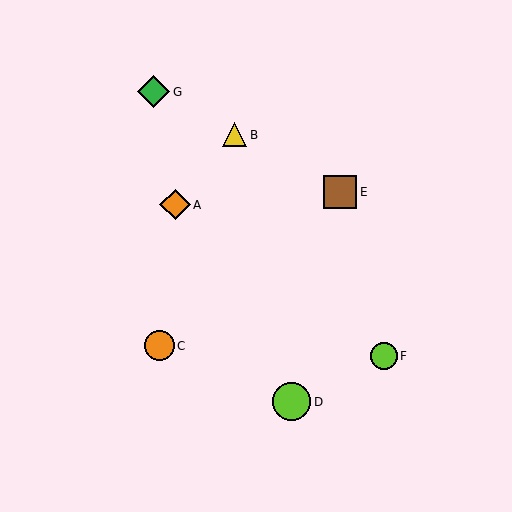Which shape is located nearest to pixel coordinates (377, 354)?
The lime circle (labeled F) at (384, 356) is nearest to that location.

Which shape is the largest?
The lime circle (labeled D) is the largest.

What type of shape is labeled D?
Shape D is a lime circle.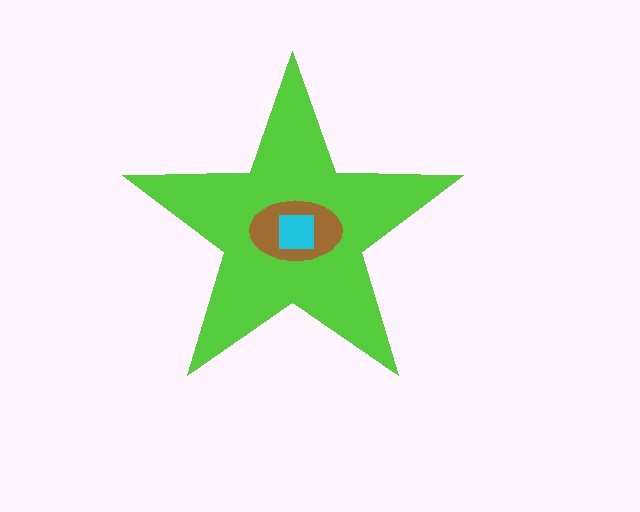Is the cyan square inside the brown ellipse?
Yes.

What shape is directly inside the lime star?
The brown ellipse.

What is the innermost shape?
The cyan square.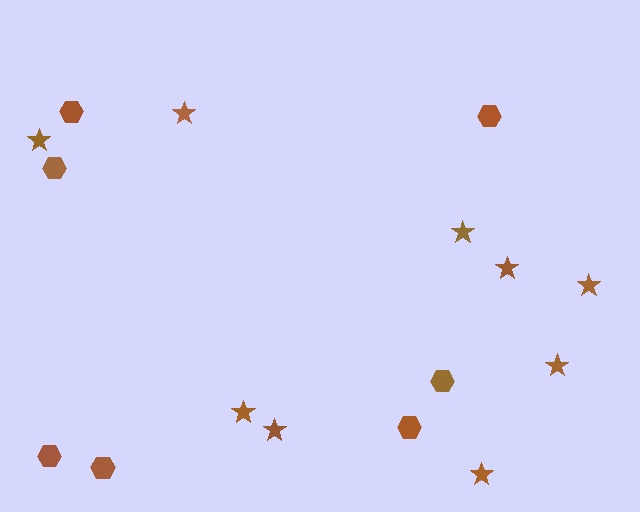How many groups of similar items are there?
There are 2 groups: one group of hexagons (7) and one group of stars (9).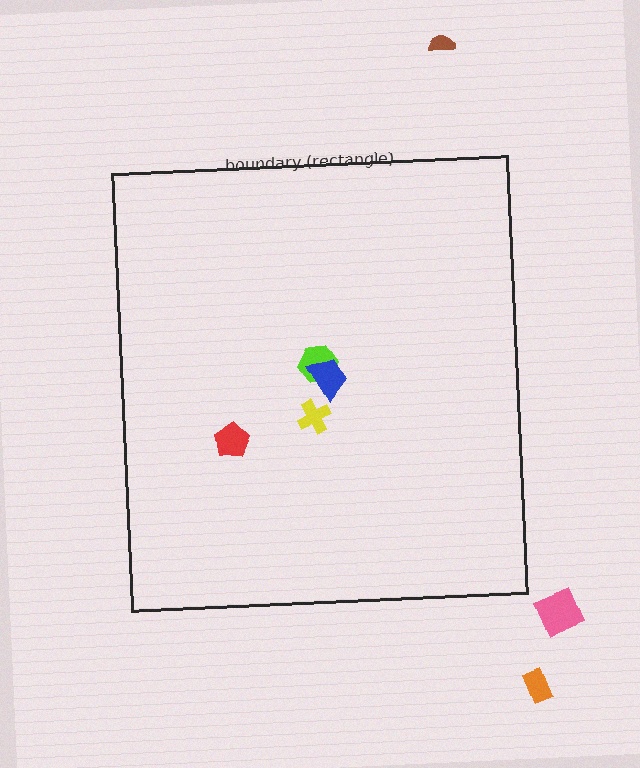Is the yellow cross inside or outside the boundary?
Inside.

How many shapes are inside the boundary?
4 inside, 3 outside.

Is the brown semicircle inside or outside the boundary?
Outside.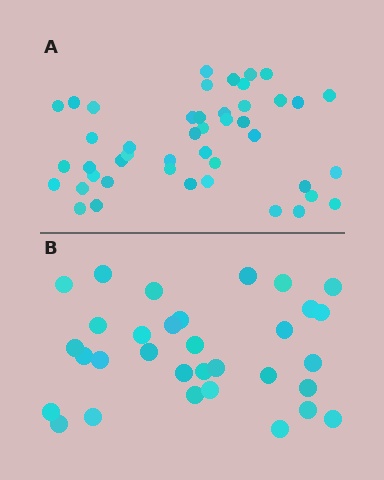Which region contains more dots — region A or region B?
Region A (the top region) has more dots.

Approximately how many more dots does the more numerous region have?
Region A has approximately 15 more dots than region B.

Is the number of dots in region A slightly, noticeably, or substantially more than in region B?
Region A has noticeably more, but not dramatically so. The ratio is roughly 1.4 to 1.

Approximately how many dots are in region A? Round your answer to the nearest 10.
About 40 dots. (The exact count is 45, which rounds to 40.)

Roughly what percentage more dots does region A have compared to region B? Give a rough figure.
About 40% more.